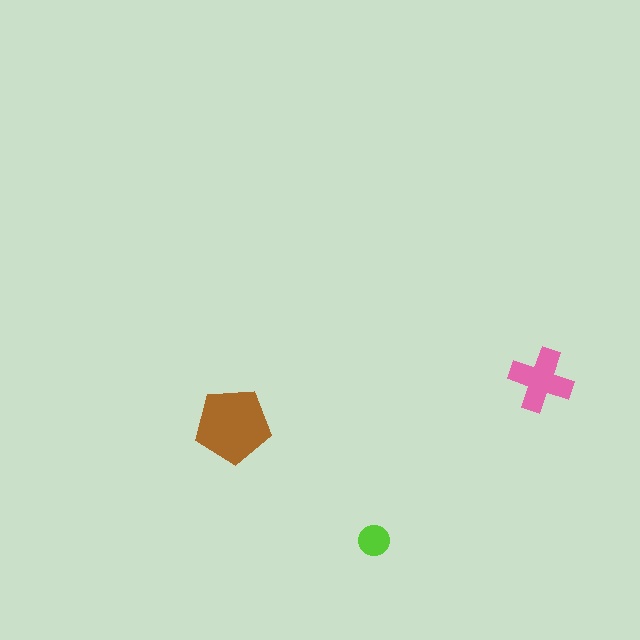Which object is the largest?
The brown pentagon.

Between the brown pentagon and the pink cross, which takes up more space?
The brown pentagon.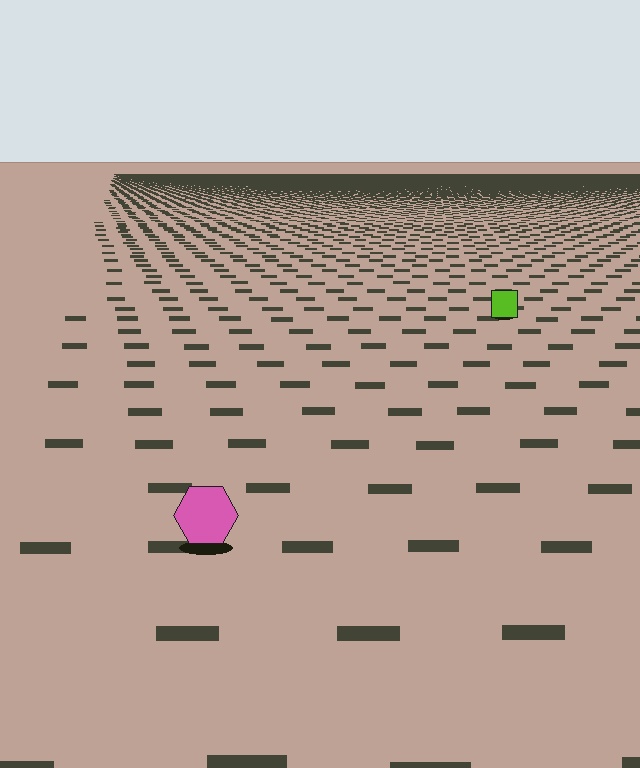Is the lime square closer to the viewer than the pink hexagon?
No. The pink hexagon is closer — you can tell from the texture gradient: the ground texture is coarser near it.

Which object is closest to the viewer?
The pink hexagon is closest. The texture marks near it are larger and more spread out.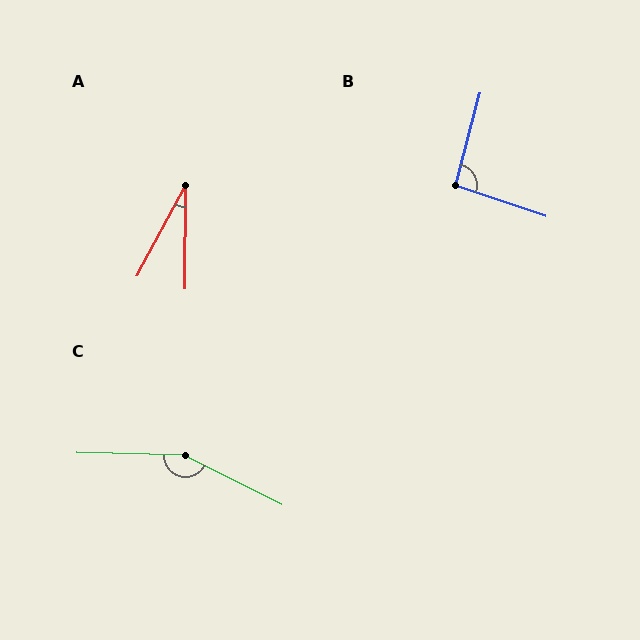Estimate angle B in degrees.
Approximately 93 degrees.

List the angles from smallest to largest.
A (28°), B (93°), C (155°).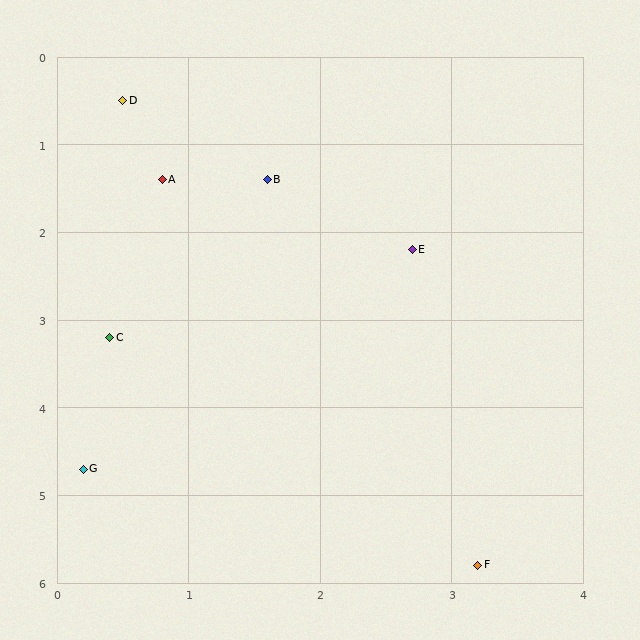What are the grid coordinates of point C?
Point C is at approximately (0.4, 3.2).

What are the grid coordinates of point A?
Point A is at approximately (0.8, 1.4).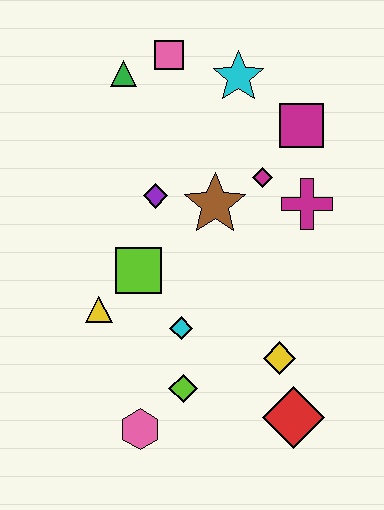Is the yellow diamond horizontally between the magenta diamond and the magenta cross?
Yes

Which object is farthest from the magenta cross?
The pink hexagon is farthest from the magenta cross.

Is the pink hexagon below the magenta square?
Yes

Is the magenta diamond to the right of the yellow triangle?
Yes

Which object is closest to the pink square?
The green triangle is closest to the pink square.